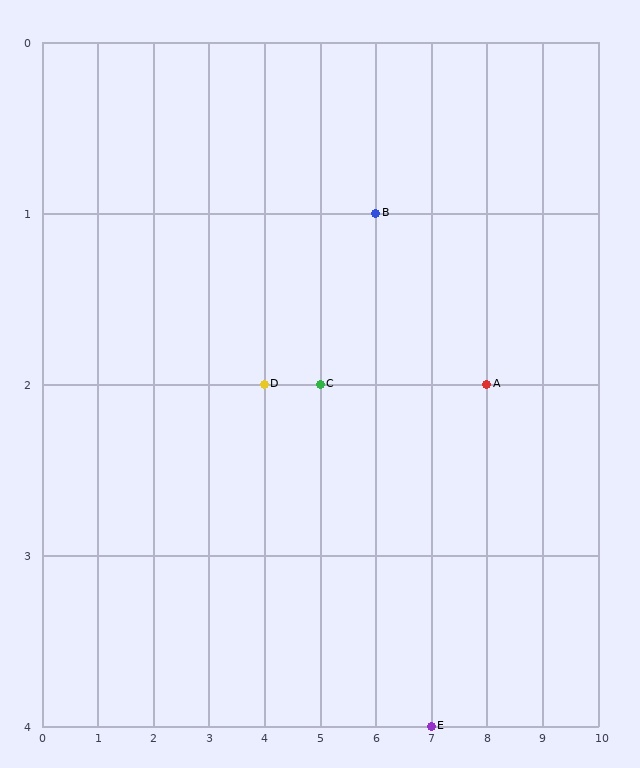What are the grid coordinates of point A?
Point A is at grid coordinates (8, 2).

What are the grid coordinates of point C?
Point C is at grid coordinates (5, 2).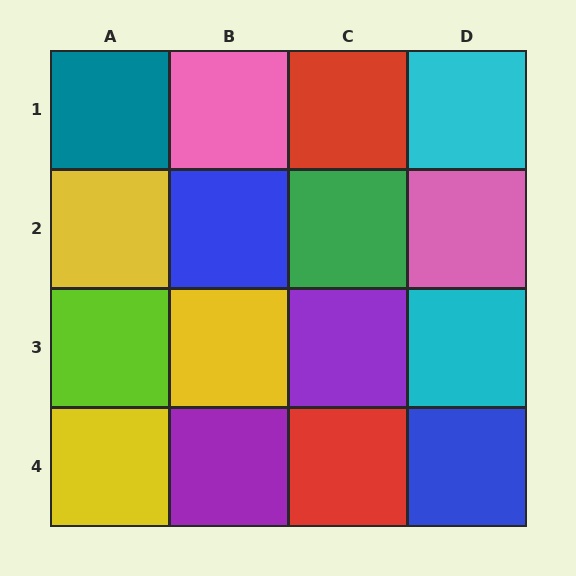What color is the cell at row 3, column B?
Yellow.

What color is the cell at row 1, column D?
Cyan.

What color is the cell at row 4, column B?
Purple.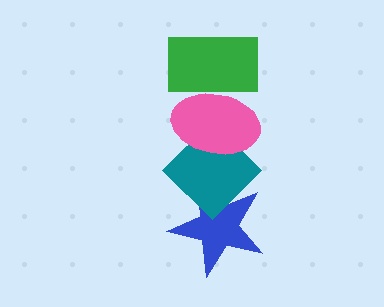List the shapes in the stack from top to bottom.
From top to bottom: the green rectangle, the pink ellipse, the teal diamond, the blue star.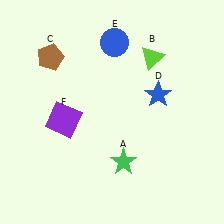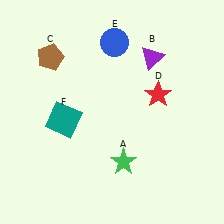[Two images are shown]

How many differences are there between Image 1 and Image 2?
There are 3 differences between the two images.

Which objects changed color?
B changed from lime to purple. D changed from blue to red. F changed from purple to teal.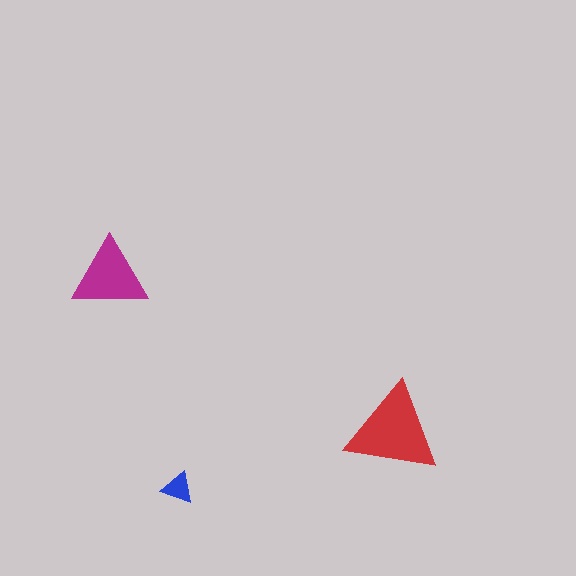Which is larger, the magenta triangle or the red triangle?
The red one.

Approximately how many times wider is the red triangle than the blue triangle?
About 3 times wider.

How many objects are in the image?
There are 3 objects in the image.